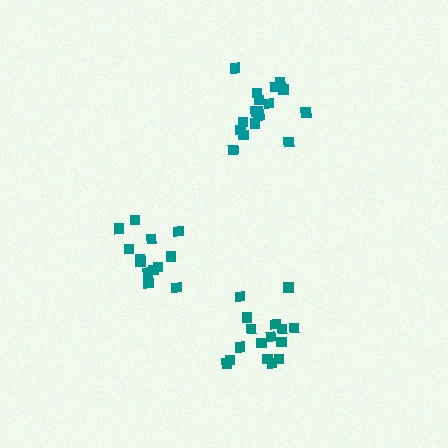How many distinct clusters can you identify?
There are 3 distinct clusters.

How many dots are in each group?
Group 1: 13 dots, Group 2: 16 dots, Group 3: 18 dots (47 total).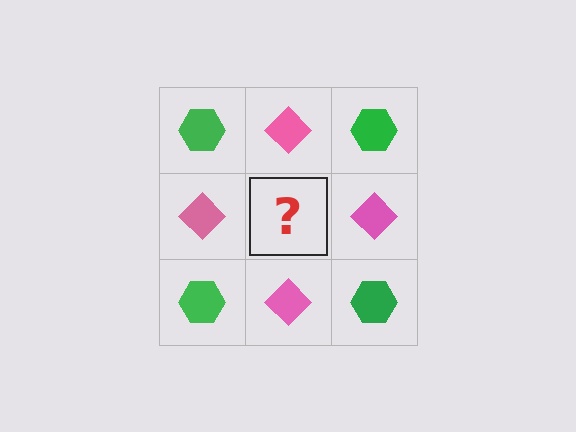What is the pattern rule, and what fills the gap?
The rule is that it alternates green hexagon and pink diamond in a checkerboard pattern. The gap should be filled with a green hexagon.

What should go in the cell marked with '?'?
The missing cell should contain a green hexagon.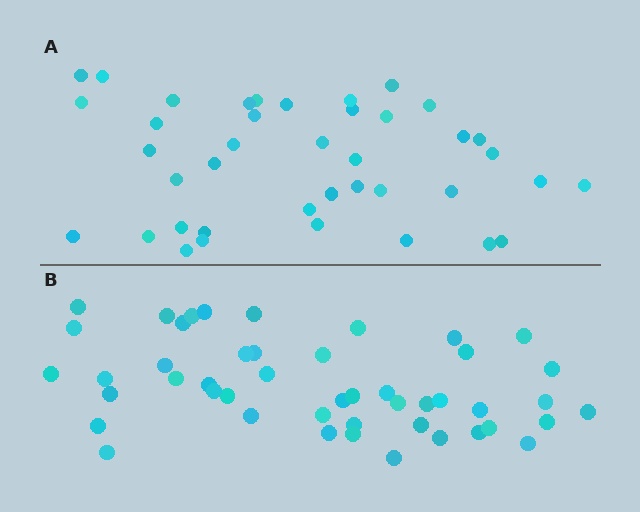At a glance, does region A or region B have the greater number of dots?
Region B (the bottom region) has more dots.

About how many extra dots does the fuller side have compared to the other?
Region B has roughly 8 or so more dots than region A.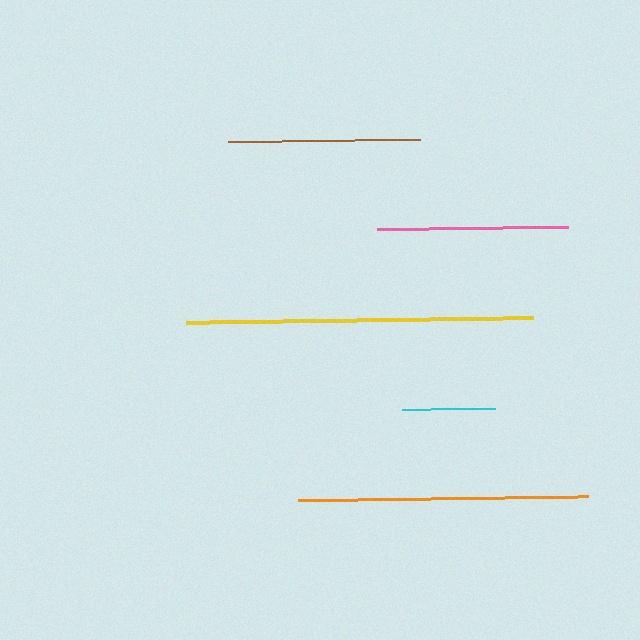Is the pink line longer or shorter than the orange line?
The orange line is longer than the pink line.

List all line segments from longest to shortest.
From longest to shortest: yellow, orange, brown, pink, cyan.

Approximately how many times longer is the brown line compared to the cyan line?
The brown line is approximately 2.1 times the length of the cyan line.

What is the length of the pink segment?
The pink segment is approximately 191 pixels long.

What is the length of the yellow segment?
The yellow segment is approximately 347 pixels long.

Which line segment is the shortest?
The cyan line is the shortest at approximately 93 pixels.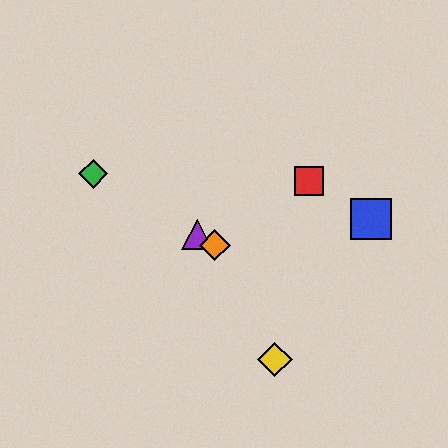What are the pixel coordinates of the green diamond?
The green diamond is at (93, 174).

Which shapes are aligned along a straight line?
The green diamond, the purple triangle, the orange diamond are aligned along a straight line.